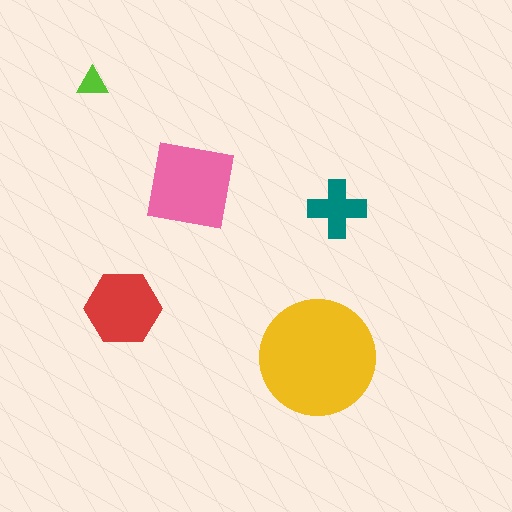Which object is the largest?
The yellow circle.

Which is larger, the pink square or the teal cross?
The pink square.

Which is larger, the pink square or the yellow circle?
The yellow circle.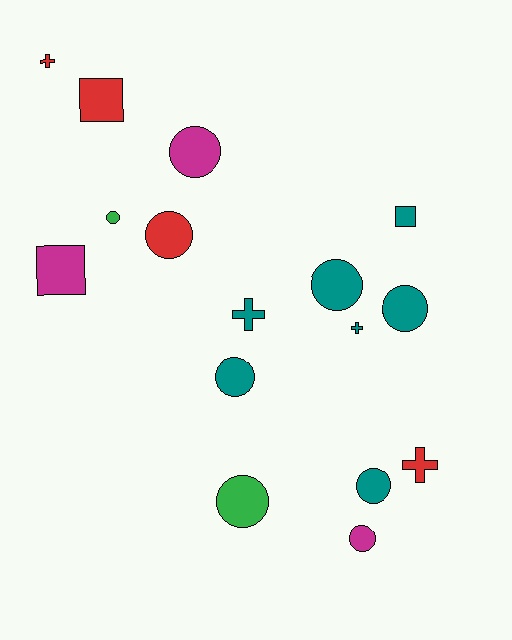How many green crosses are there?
There are no green crosses.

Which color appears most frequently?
Teal, with 7 objects.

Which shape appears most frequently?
Circle, with 9 objects.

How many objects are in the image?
There are 16 objects.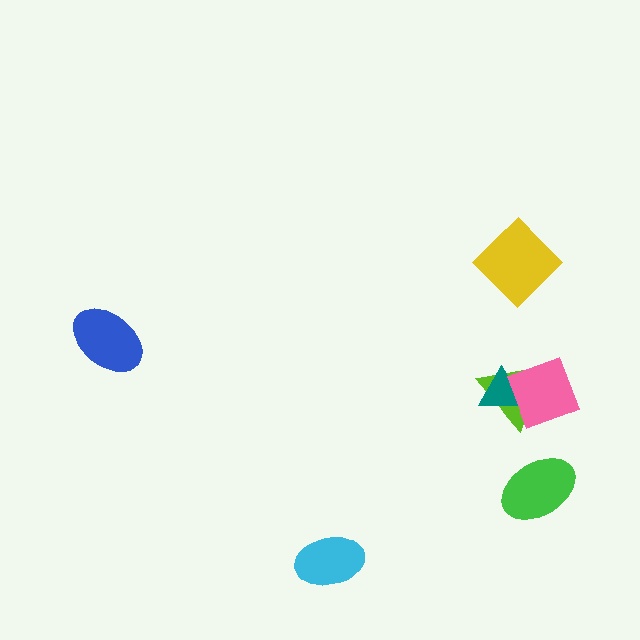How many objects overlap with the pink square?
2 objects overlap with the pink square.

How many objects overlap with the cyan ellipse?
0 objects overlap with the cyan ellipse.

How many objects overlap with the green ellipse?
0 objects overlap with the green ellipse.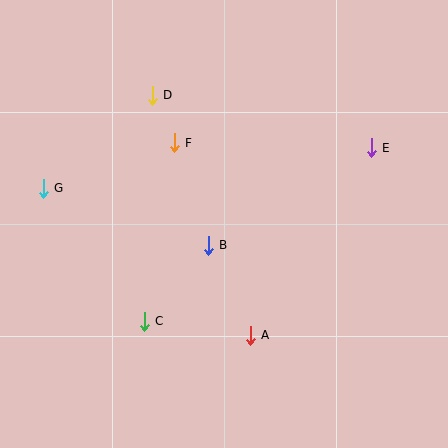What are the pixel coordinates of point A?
Point A is at (250, 335).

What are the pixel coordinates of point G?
Point G is at (43, 188).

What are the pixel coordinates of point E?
Point E is at (371, 148).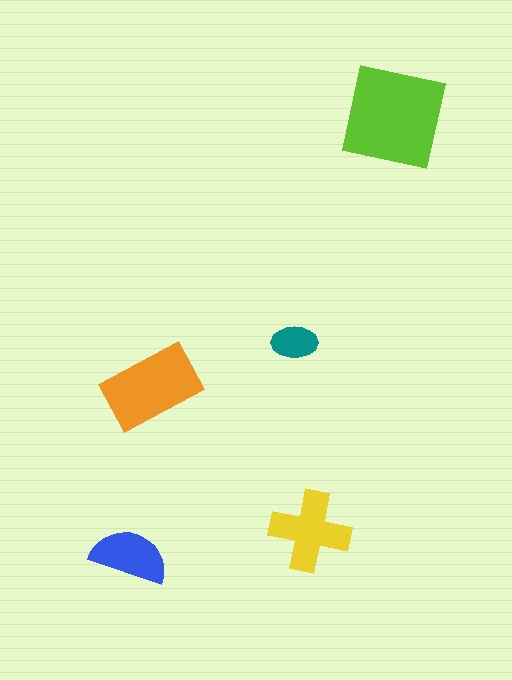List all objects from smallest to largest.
The teal ellipse, the blue semicircle, the yellow cross, the orange rectangle, the lime square.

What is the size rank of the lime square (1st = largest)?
1st.